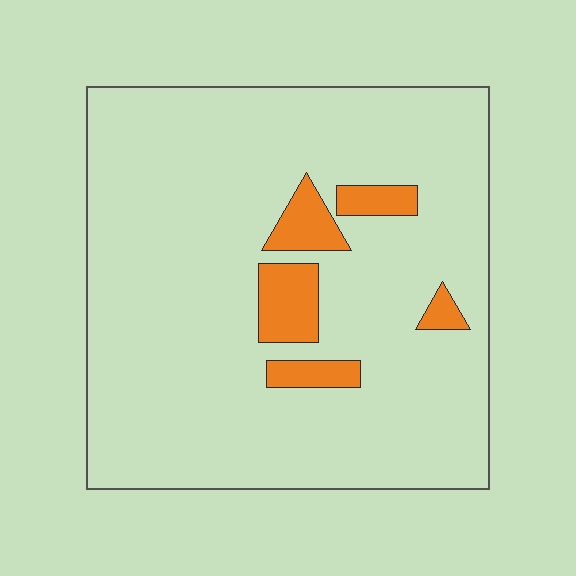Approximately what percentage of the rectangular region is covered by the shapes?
Approximately 10%.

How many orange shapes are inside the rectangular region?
5.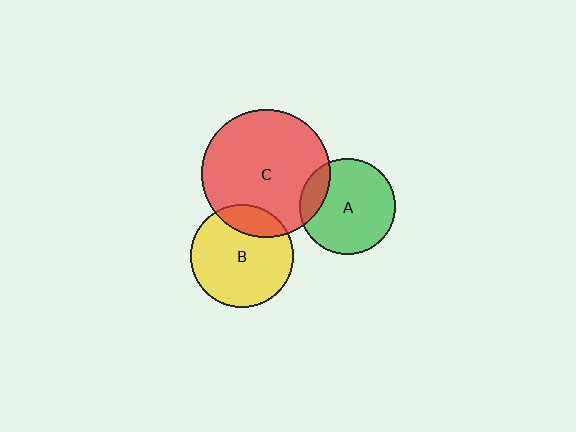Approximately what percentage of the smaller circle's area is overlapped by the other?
Approximately 20%.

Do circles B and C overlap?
Yes.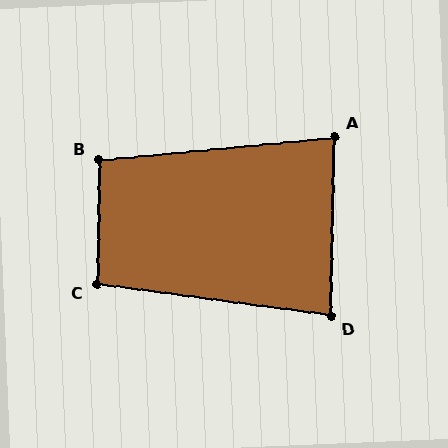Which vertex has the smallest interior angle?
A, at approximately 83 degrees.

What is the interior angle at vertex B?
Approximately 96 degrees (obtuse).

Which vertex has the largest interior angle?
C, at approximately 97 degrees.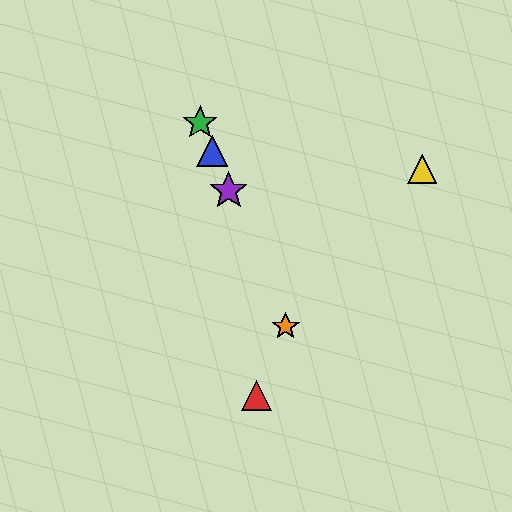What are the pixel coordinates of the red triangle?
The red triangle is at (257, 395).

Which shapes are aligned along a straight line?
The blue triangle, the green star, the purple star, the orange star are aligned along a straight line.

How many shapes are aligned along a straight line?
4 shapes (the blue triangle, the green star, the purple star, the orange star) are aligned along a straight line.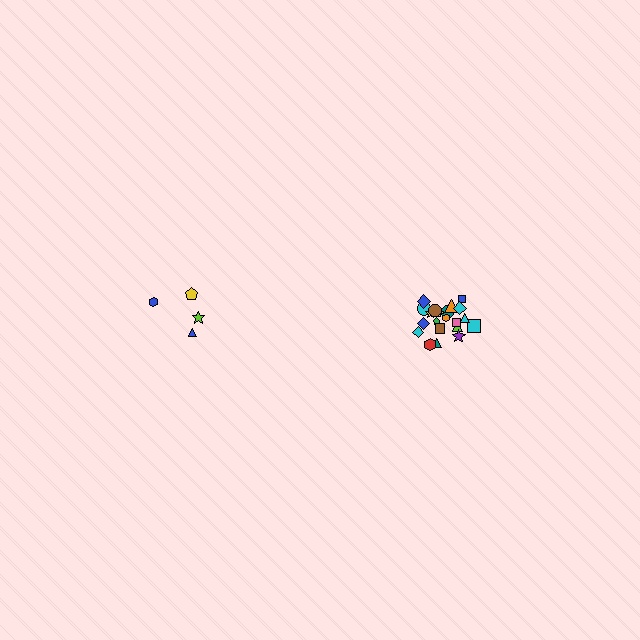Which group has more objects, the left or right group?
The right group.